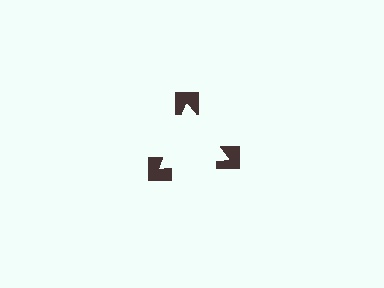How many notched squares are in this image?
There are 3 — one at each vertex of the illusory triangle.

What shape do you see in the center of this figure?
An illusory triangle — its edges are inferred from the aligned wedge cuts in the notched squares, not physically drawn.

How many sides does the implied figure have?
3 sides.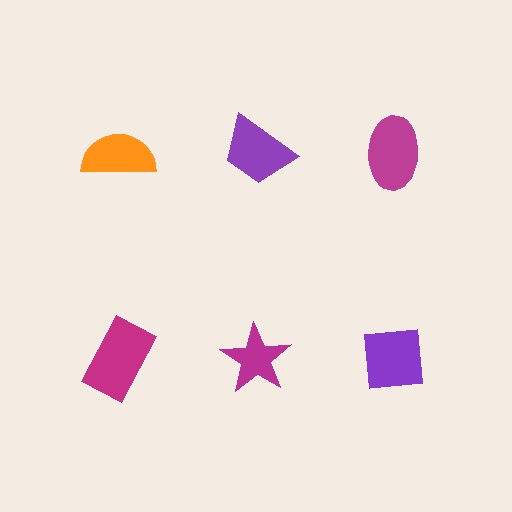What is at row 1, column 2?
A purple trapezoid.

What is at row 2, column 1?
A magenta rectangle.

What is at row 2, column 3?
A purple square.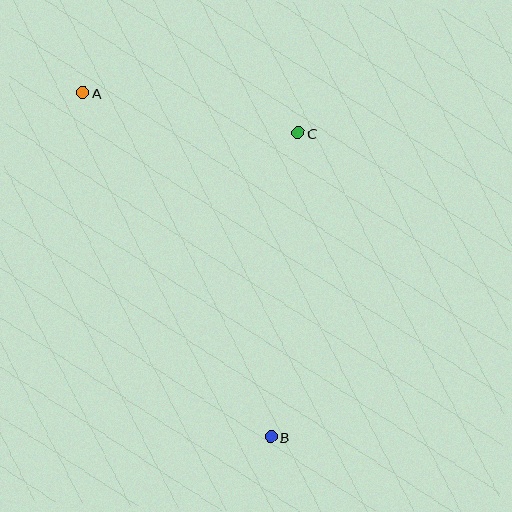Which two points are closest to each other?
Points A and C are closest to each other.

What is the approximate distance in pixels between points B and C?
The distance between B and C is approximately 305 pixels.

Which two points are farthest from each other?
Points A and B are farthest from each other.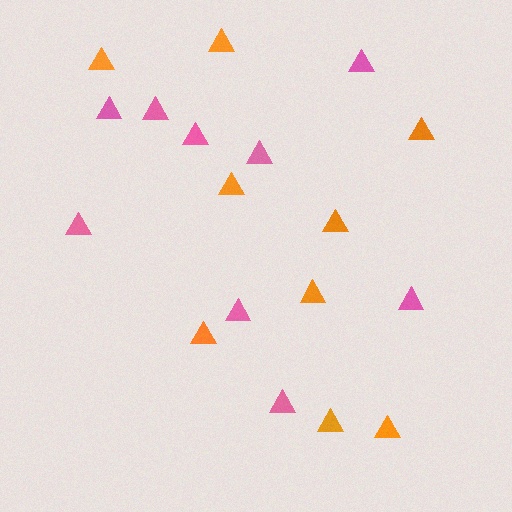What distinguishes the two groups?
There are 2 groups: one group of pink triangles (9) and one group of orange triangles (9).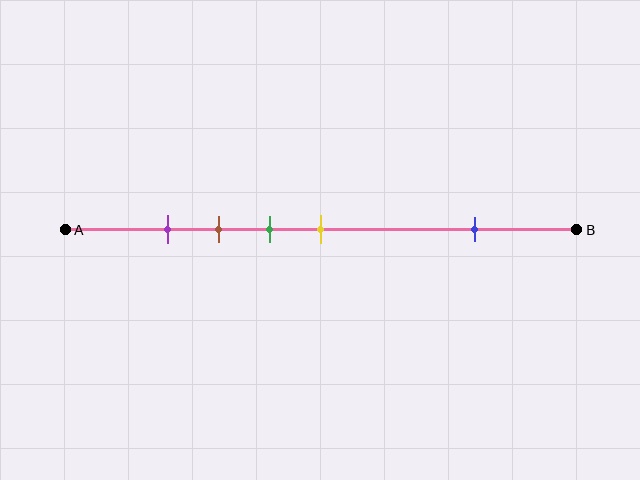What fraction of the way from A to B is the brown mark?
The brown mark is approximately 30% (0.3) of the way from A to B.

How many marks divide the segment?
There are 5 marks dividing the segment.